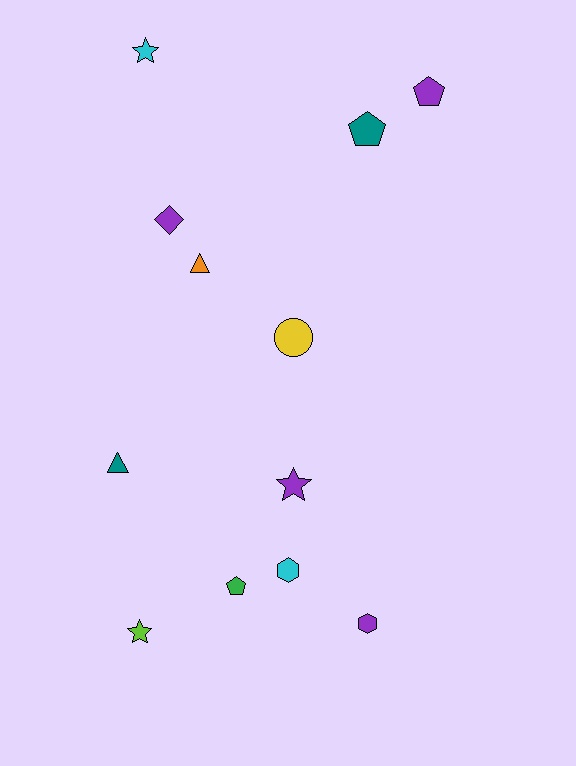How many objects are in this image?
There are 12 objects.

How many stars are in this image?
There are 3 stars.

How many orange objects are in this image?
There is 1 orange object.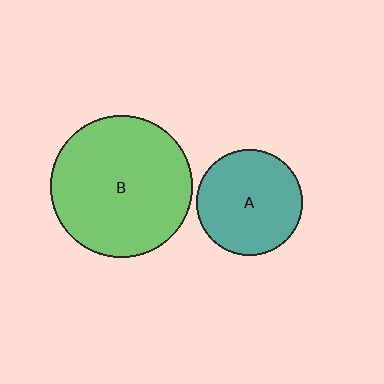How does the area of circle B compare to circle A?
Approximately 1.8 times.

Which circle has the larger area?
Circle B (green).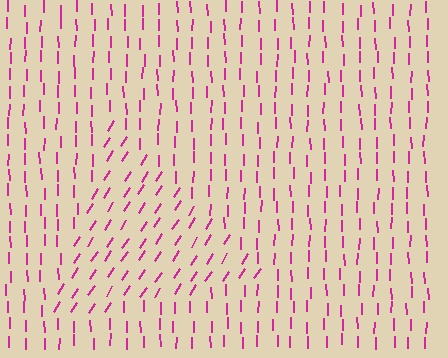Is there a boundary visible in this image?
Yes, there is a texture boundary formed by a change in line orientation.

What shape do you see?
I see a triangle.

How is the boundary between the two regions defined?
The boundary is defined purely by a change in line orientation (approximately 33 degrees difference). All lines are the same color and thickness.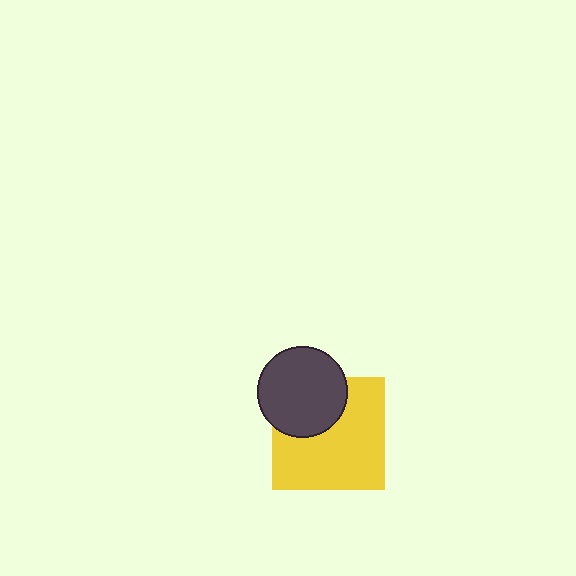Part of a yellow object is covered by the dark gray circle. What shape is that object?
It is a square.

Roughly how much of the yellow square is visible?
Most of it is visible (roughly 68%).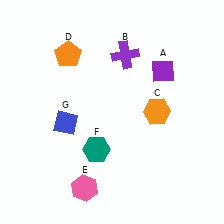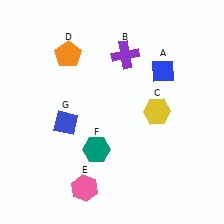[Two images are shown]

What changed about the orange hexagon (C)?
In Image 1, C is orange. In Image 2, it changed to yellow.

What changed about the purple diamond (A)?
In Image 1, A is purple. In Image 2, it changed to blue.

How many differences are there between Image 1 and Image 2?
There are 2 differences between the two images.